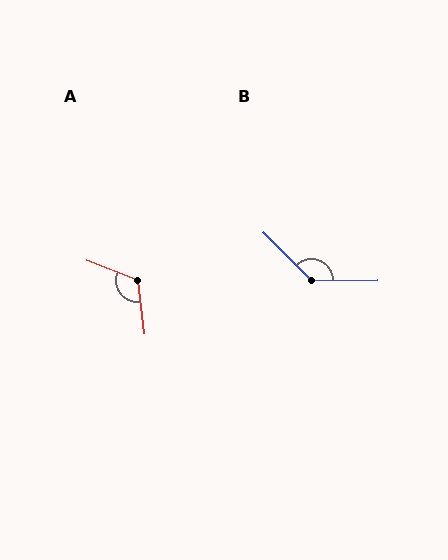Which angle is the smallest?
A, at approximately 117 degrees.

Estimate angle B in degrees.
Approximately 134 degrees.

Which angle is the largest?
B, at approximately 134 degrees.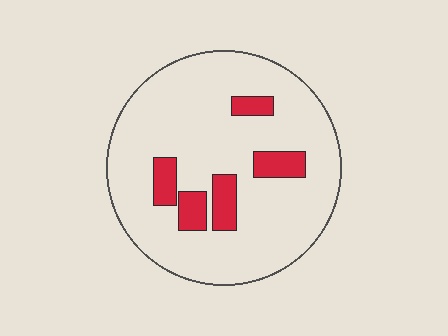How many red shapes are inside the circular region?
5.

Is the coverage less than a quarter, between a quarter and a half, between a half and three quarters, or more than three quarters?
Less than a quarter.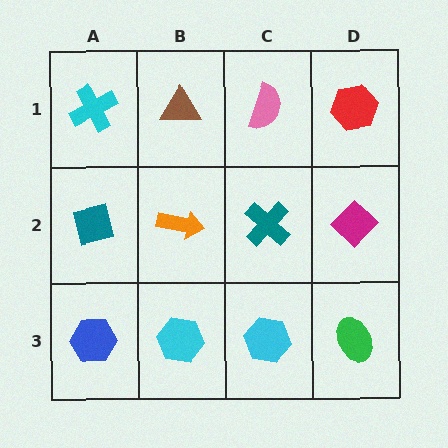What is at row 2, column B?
An orange arrow.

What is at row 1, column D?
A red hexagon.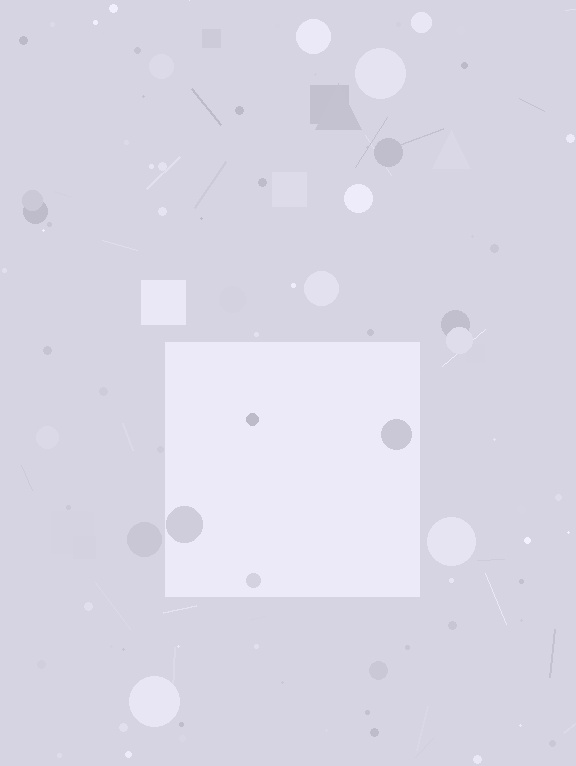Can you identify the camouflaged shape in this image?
The camouflaged shape is a square.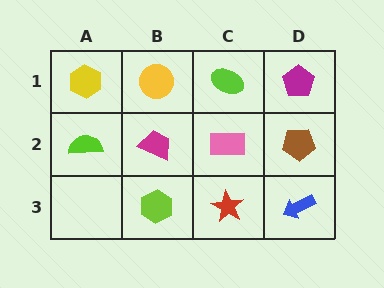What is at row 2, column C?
A pink rectangle.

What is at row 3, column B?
A lime hexagon.